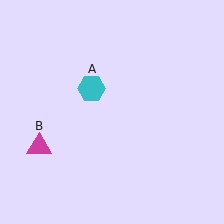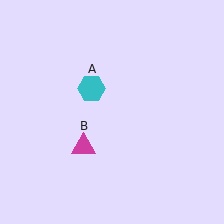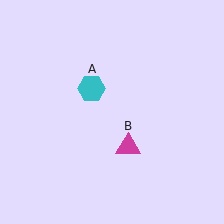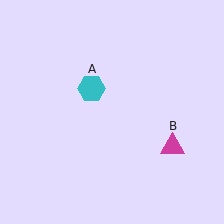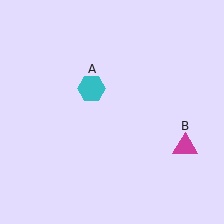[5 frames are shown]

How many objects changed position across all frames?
1 object changed position: magenta triangle (object B).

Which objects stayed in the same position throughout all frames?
Cyan hexagon (object A) remained stationary.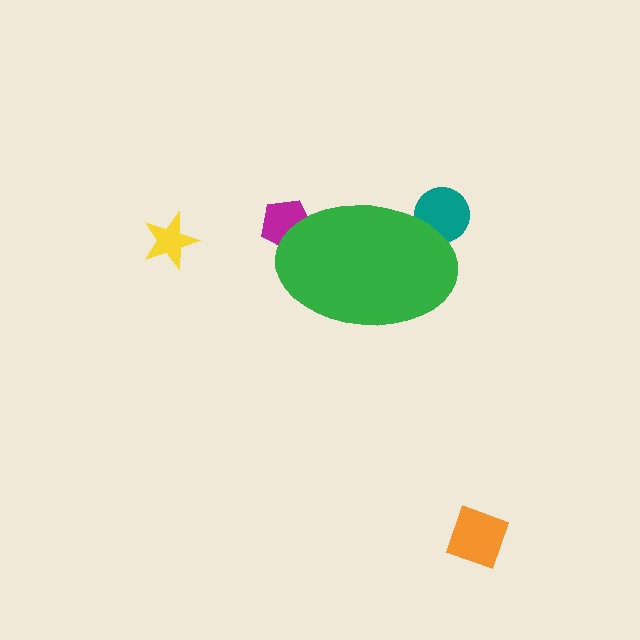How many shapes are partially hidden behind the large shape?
2 shapes are partially hidden.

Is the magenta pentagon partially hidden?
Yes, the magenta pentagon is partially hidden behind the green ellipse.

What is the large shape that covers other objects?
A green ellipse.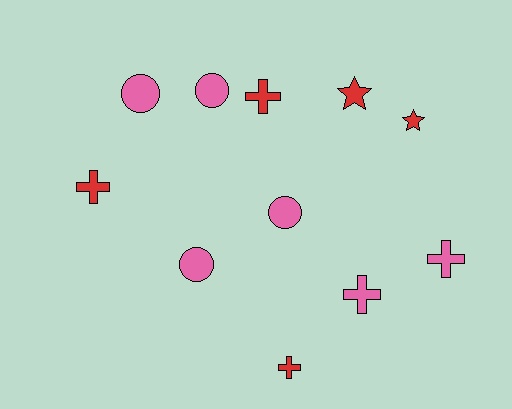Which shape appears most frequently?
Cross, with 5 objects.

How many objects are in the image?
There are 11 objects.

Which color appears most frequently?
Pink, with 6 objects.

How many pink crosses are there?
There are 2 pink crosses.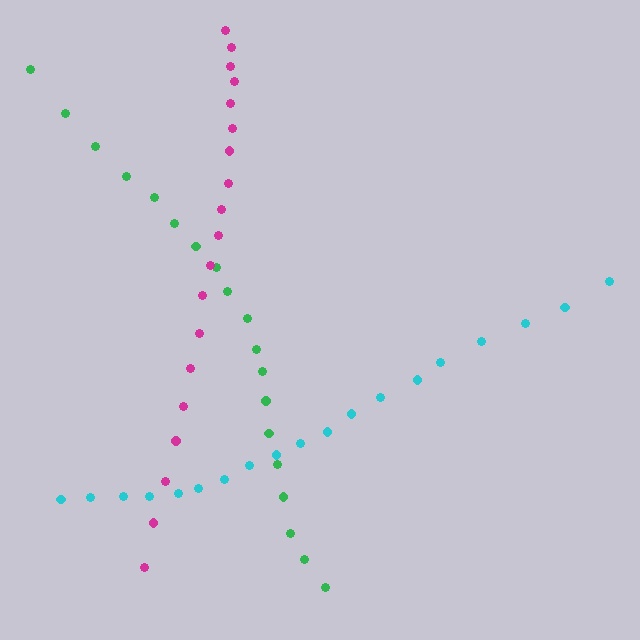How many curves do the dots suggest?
There are 3 distinct paths.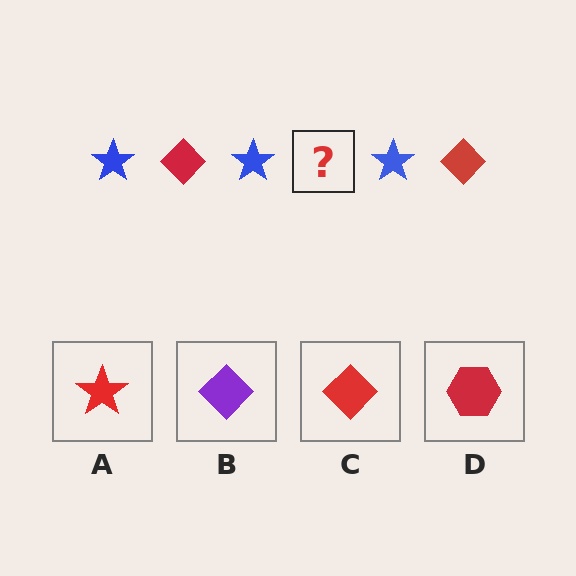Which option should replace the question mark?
Option C.